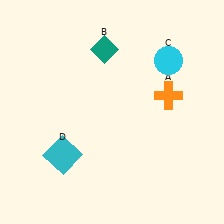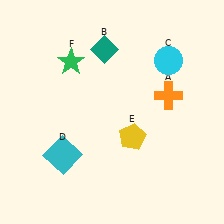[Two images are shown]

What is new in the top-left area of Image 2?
A green star (F) was added in the top-left area of Image 2.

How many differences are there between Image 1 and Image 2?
There are 2 differences between the two images.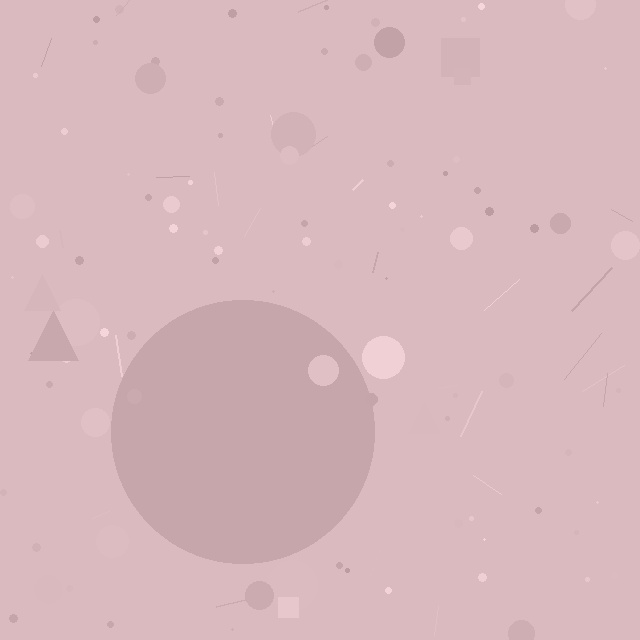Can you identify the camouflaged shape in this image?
The camouflaged shape is a circle.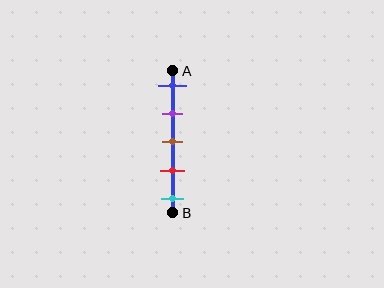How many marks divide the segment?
There are 5 marks dividing the segment.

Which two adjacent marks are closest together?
The brown and red marks are the closest adjacent pair.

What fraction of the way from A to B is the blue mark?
The blue mark is approximately 10% (0.1) of the way from A to B.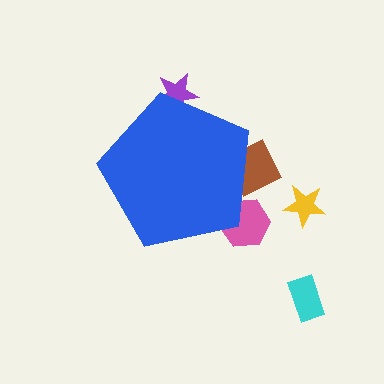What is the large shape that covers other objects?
A blue pentagon.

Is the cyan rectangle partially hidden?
No, the cyan rectangle is fully visible.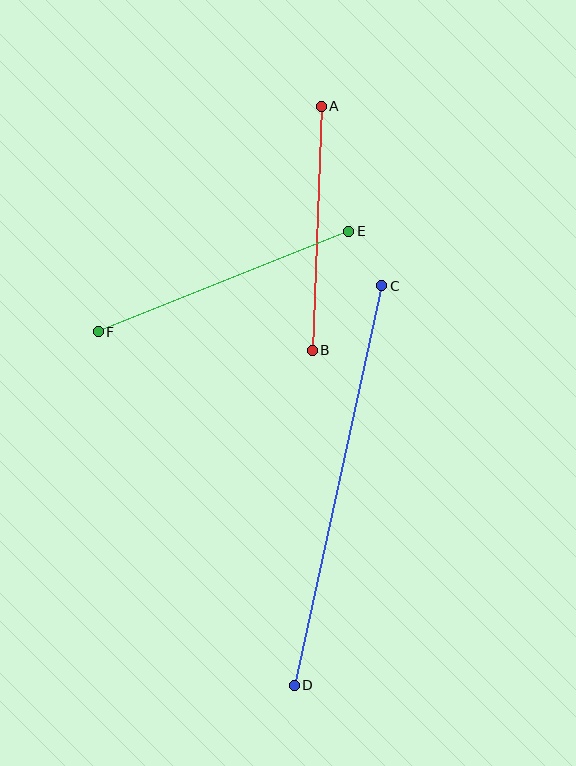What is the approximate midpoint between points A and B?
The midpoint is at approximately (317, 228) pixels.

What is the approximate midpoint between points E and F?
The midpoint is at approximately (223, 282) pixels.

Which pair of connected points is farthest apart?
Points C and D are farthest apart.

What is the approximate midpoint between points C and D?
The midpoint is at approximately (338, 486) pixels.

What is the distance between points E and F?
The distance is approximately 270 pixels.